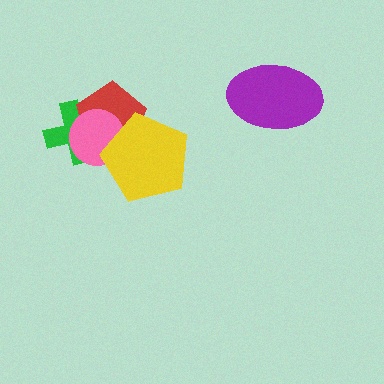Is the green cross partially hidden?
Yes, it is partially covered by another shape.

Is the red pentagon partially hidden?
Yes, it is partially covered by another shape.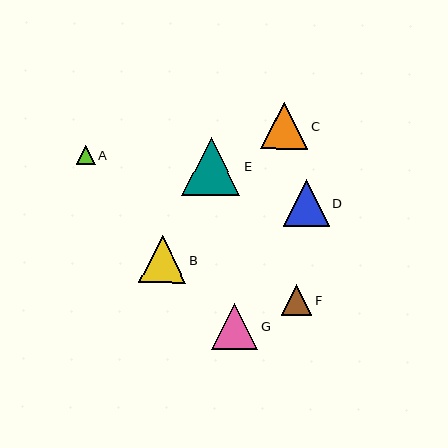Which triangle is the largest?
Triangle E is the largest with a size of approximately 58 pixels.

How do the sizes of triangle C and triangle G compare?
Triangle C and triangle G are approximately the same size.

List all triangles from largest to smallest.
From largest to smallest: E, C, B, D, G, F, A.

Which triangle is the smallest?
Triangle A is the smallest with a size of approximately 19 pixels.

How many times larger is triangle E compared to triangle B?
Triangle E is approximately 1.2 times the size of triangle B.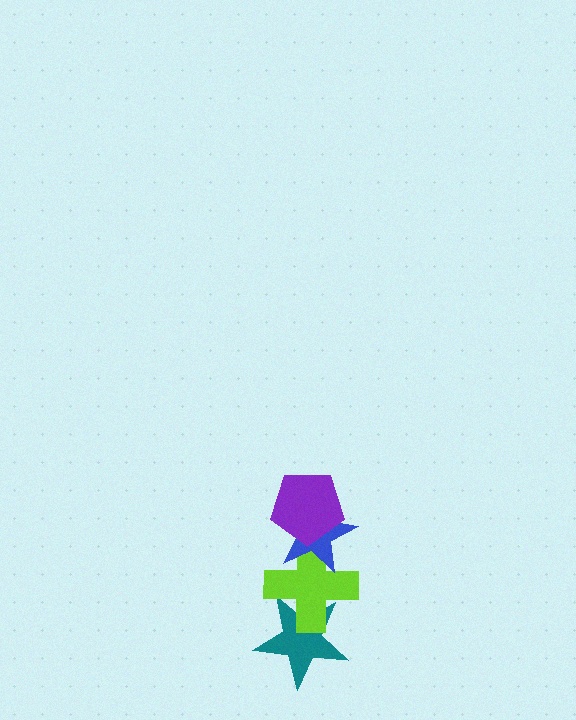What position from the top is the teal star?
The teal star is 4th from the top.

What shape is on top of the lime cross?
The blue star is on top of the lime cross.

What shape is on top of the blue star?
The purple pentagon is on top of the blue star.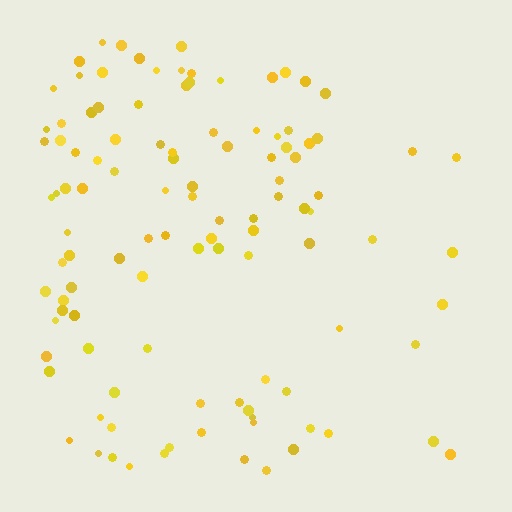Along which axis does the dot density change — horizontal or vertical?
Horizontal.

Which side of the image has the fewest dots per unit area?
The right.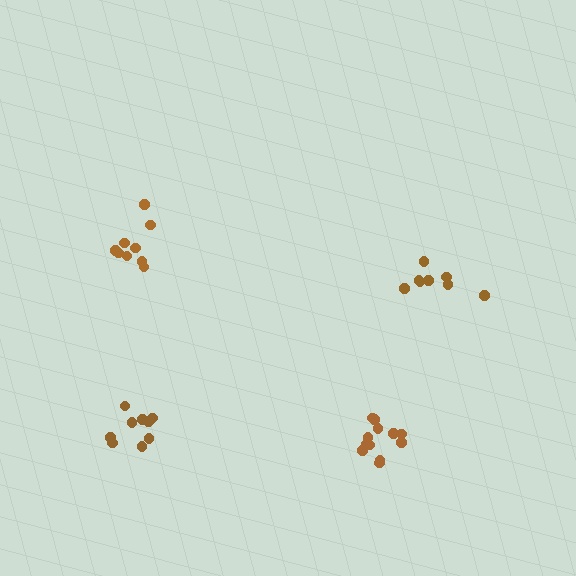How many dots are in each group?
Group 1: 8 dots, Group 2: 9 dots, Group 3: 12 dots, Group 4: 9 dots (38 total).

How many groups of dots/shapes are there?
There are 4 groups.